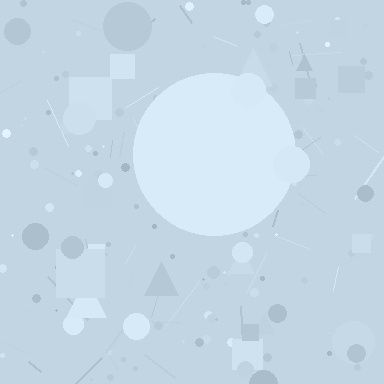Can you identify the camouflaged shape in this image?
The camouflaged shape is a circle.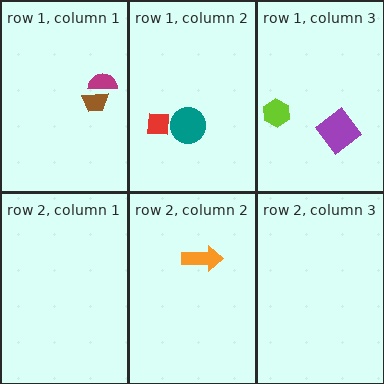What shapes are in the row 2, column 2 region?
The orange arrow.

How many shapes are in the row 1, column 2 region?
2.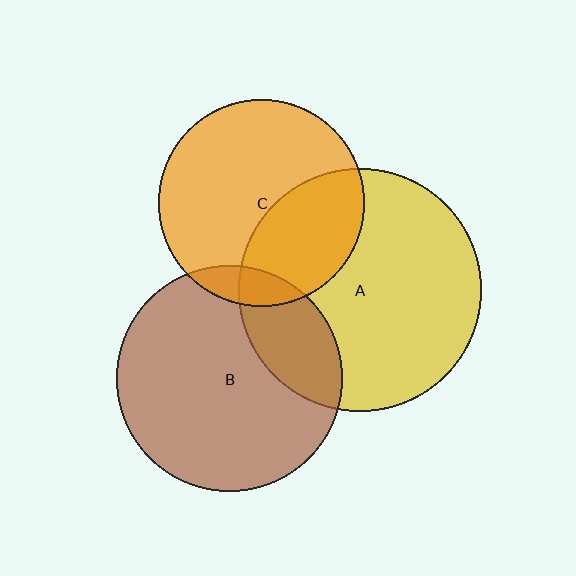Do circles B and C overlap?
Yes.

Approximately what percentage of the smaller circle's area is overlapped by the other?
Approximately 10%.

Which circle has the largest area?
Circle A (yellow).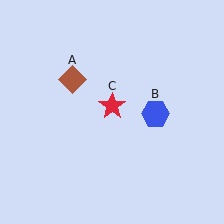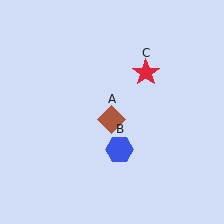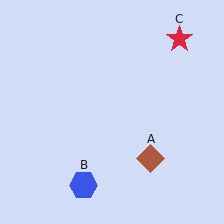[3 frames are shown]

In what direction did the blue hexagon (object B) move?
The blue hexagon (object B) moved down and to the left.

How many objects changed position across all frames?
3 objects changed position: brown diamond (object A), blue hexagon (object B), red star (object C).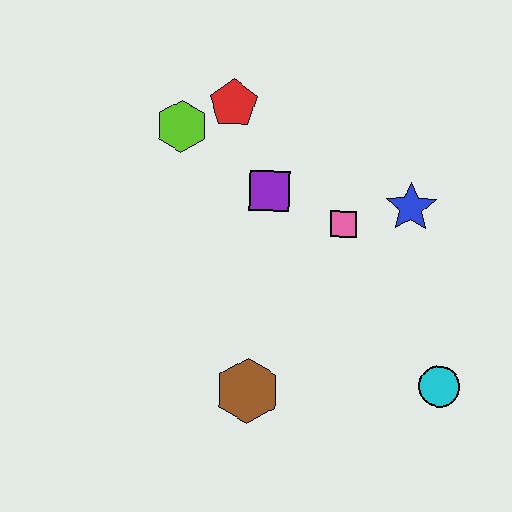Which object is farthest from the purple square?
The cyan circle is farthest from the purple square.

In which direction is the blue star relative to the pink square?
The blue star is to the right of the pink square.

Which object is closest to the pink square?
The blue star is closest to the pink square.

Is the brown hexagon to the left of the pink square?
Yes